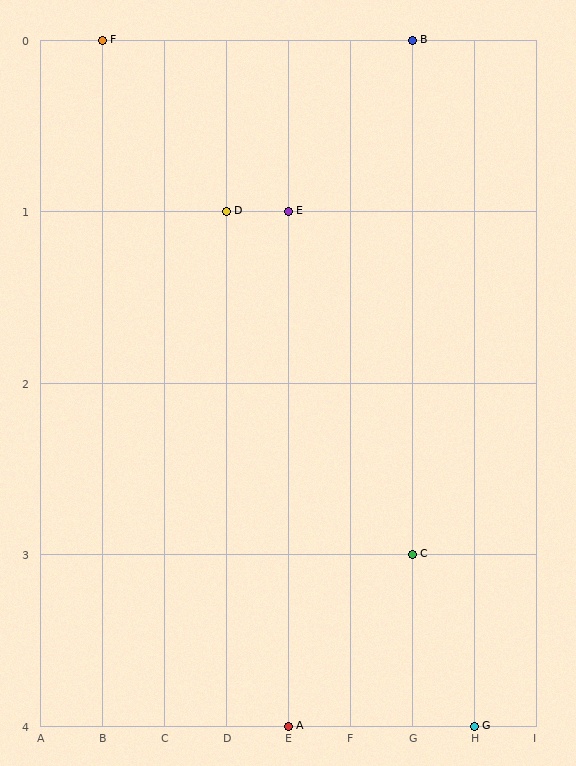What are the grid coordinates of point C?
Point C is at grid coordinates (G, 3).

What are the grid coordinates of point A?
Point A is at grid coordinates (E, 4).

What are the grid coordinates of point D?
Point D is at grid coordinates (D, 1).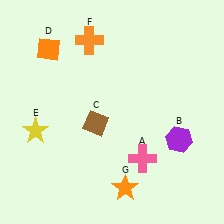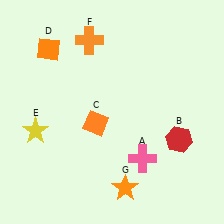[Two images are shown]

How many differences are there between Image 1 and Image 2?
There are 2 differences between the two images.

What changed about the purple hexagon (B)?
In Image 1, B is purple. In Image 2, it changed to red.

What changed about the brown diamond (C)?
In Image 1, C is brown. In Image 2, it changed to orange.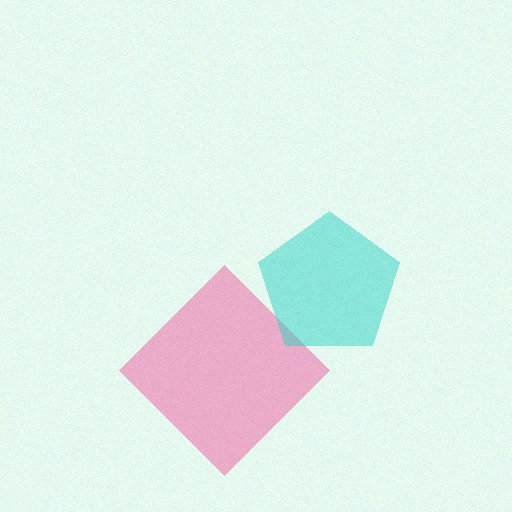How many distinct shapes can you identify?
There are 2 distinct shapes: a pink diamond, a cyan pentagon.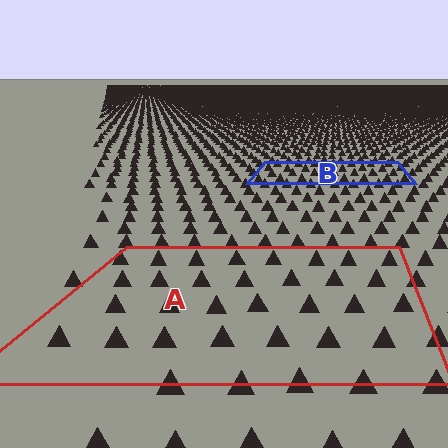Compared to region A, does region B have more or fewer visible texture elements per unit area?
Region B has more texture elements per unit area — they are packed more densely because it is farther away.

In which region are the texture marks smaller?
The texture marks are smaller in region B, because it is farther away.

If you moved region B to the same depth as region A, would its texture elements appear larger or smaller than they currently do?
They would appear larger. At a closer depth, the same texture elements are projected at a bigger on-screen size.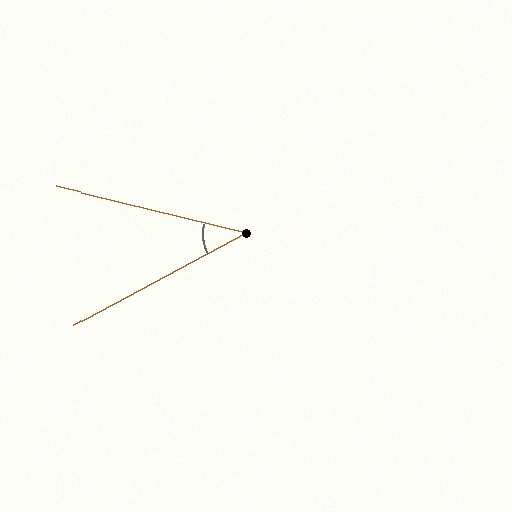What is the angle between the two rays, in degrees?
Approximately 42 degrees.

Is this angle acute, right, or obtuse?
It is acute.